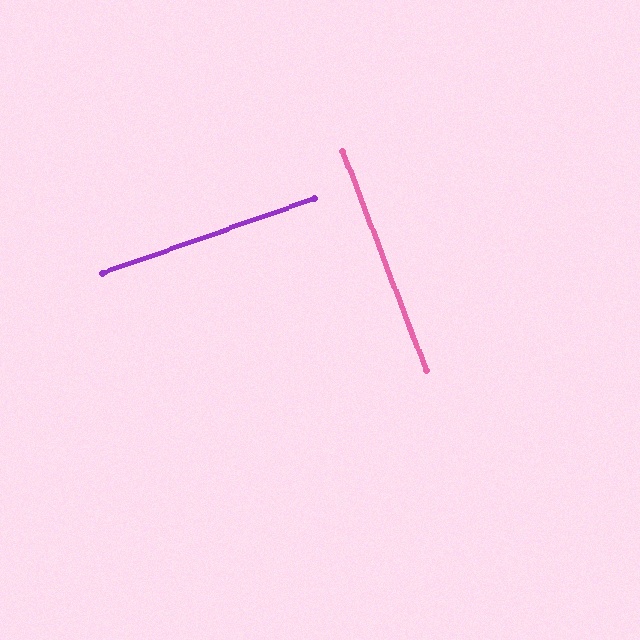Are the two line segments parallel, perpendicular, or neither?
Perpendicular — they meet at approximately 89°.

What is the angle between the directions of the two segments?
Approximately 89 degrees.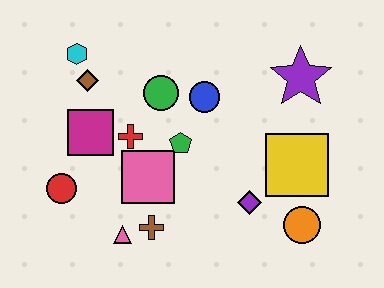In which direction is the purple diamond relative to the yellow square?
The purple diamond is to the left of the yellow square.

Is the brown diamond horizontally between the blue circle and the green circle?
No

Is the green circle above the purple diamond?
Yes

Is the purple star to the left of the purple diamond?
No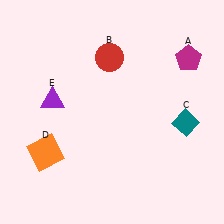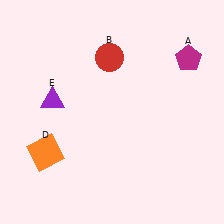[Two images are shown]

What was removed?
The teal diamond (C) was removed in Image 2.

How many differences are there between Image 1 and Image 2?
There is 1 difference between the two images.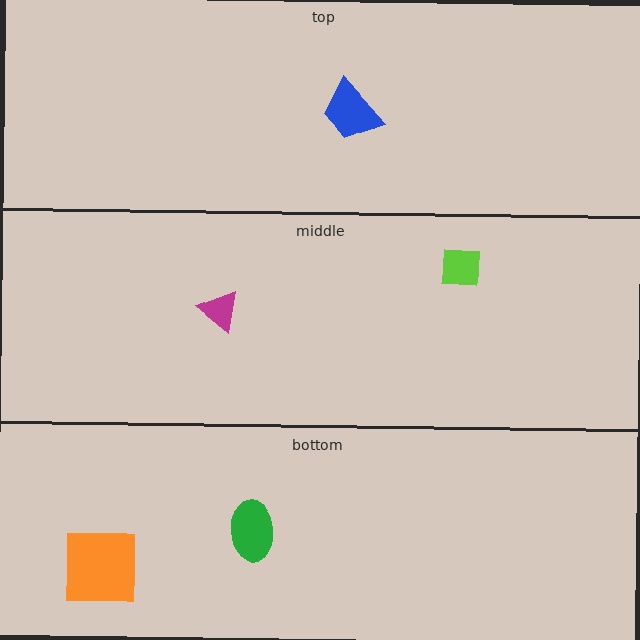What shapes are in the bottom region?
The green ellipse, the orange square.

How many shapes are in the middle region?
2.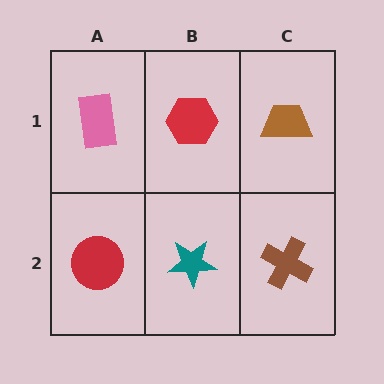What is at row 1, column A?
A pink rectangle.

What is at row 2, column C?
A brown cross.